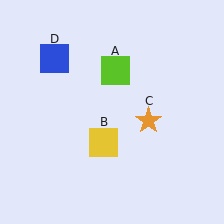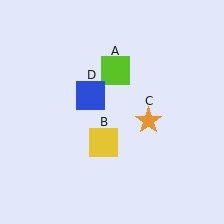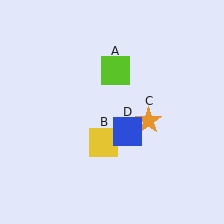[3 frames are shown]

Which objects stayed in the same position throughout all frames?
Lime square (object A) and yellow square (object B) and orange star (object C) remained stationary.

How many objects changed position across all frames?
1 object changed position: blue square (object D).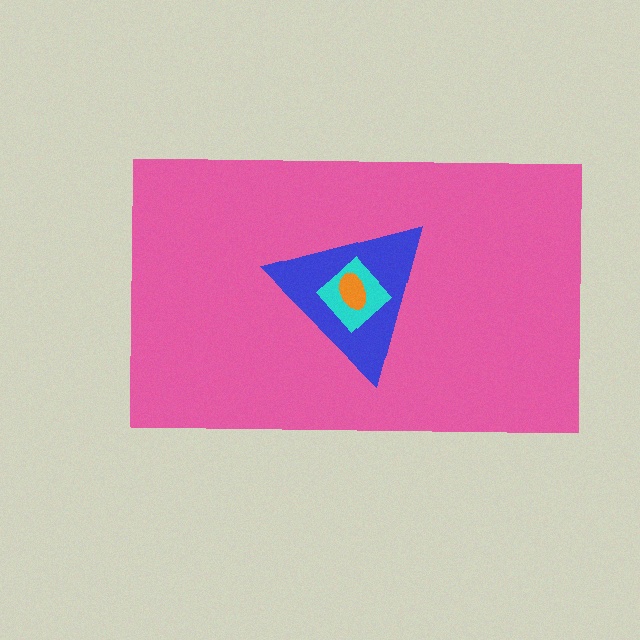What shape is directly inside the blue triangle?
The cyan diamond.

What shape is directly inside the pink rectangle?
The blue triangle.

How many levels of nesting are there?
4.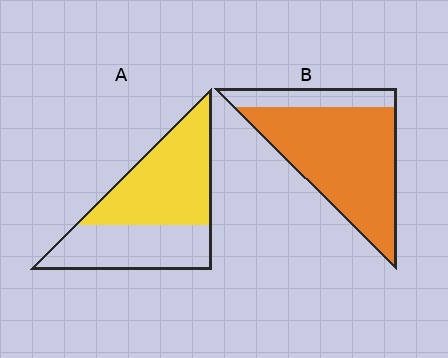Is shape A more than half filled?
Yes.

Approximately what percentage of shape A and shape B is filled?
A is approximately 55% and B is approximately 80%.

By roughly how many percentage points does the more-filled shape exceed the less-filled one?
By roughly 25 percentage points (B over A).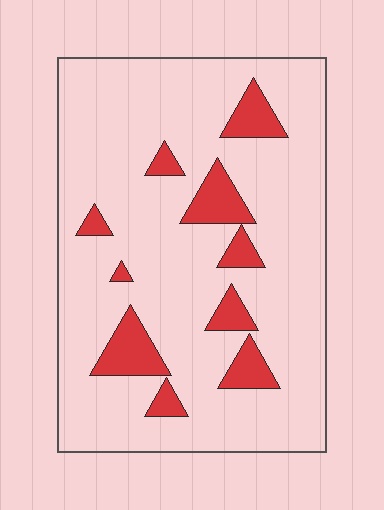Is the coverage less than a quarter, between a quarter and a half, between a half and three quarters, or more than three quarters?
Less than a quarter.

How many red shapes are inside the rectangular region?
10.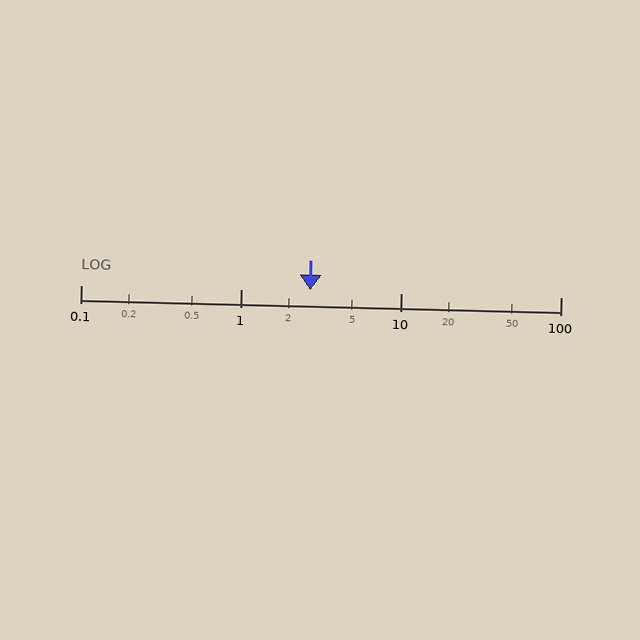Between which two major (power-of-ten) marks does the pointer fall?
The pointer is between 1 and 10.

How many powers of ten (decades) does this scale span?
The scale spans 3 decades, from 0.1 to 100.